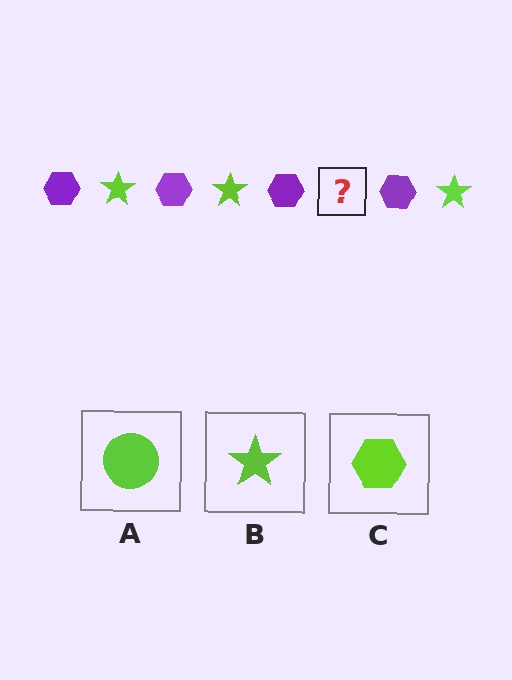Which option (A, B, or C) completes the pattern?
B.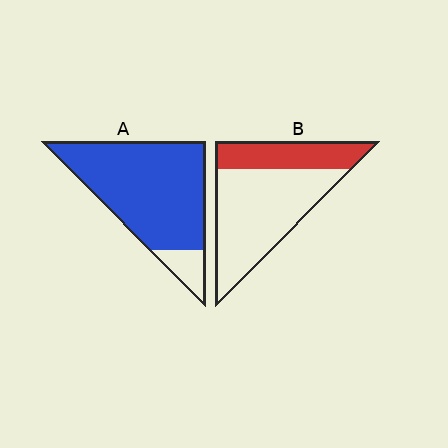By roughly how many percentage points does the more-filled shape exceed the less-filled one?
By roughly 55 percentage points (A over B).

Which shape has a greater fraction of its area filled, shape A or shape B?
Shape A.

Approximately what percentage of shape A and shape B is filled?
A is approximately 90% and B is approximately 30%.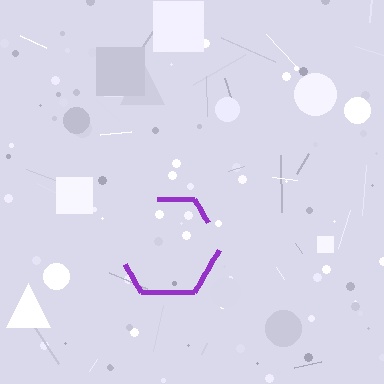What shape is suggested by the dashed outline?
The dashed outline suggests a hexagon.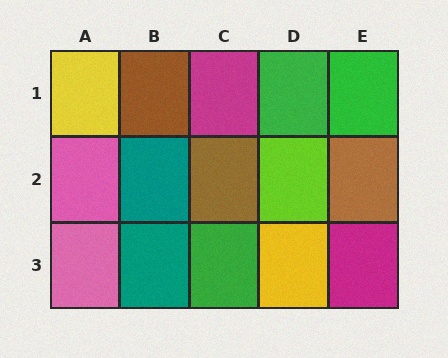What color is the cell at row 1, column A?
Yellow.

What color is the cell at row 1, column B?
Brown.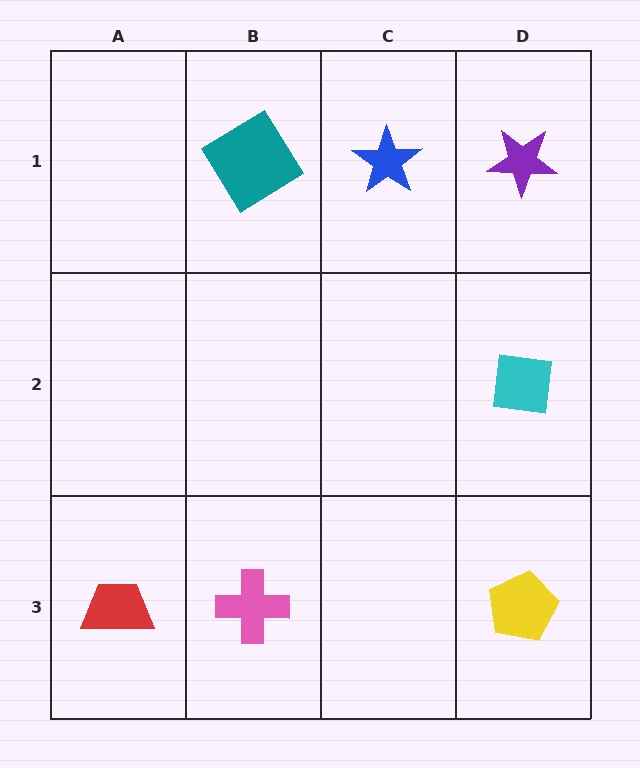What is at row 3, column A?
A red trapezoid.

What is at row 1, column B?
A teal diamond.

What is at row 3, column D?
A yellow pentagon.